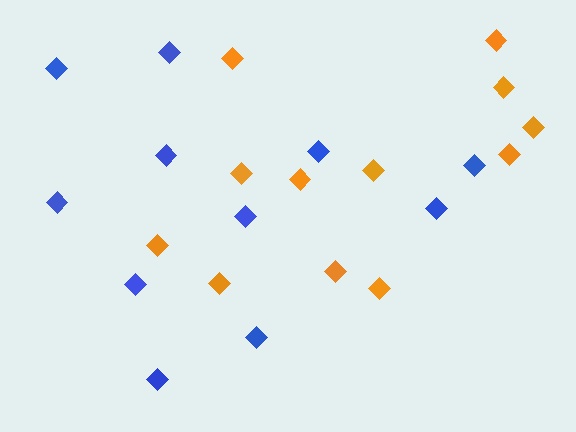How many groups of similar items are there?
There are 2 groups: one group of blue diamonds (11) and one group of orange diamonds (12).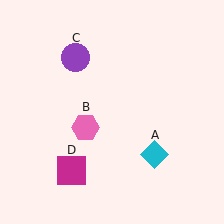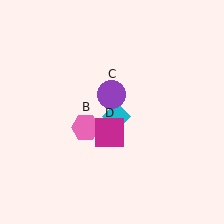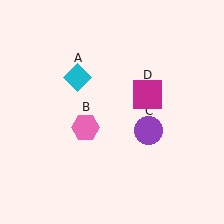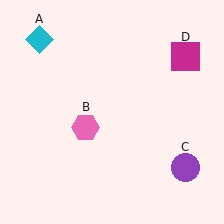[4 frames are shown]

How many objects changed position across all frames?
3 objects changed position: cyan diamond (object A), purple circle (object C), magenta square (object D).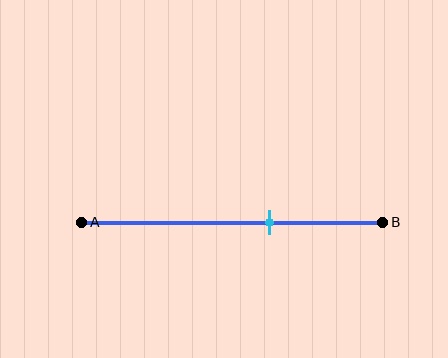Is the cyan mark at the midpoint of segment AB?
No, the mark is at about 60% from A, not at the 50% midpoint.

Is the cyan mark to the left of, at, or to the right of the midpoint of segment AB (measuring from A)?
The cyan mark is to the right of the midpoint of segment AB.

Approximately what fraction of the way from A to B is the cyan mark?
The cyan mark is approximately 60% of the way from A to B.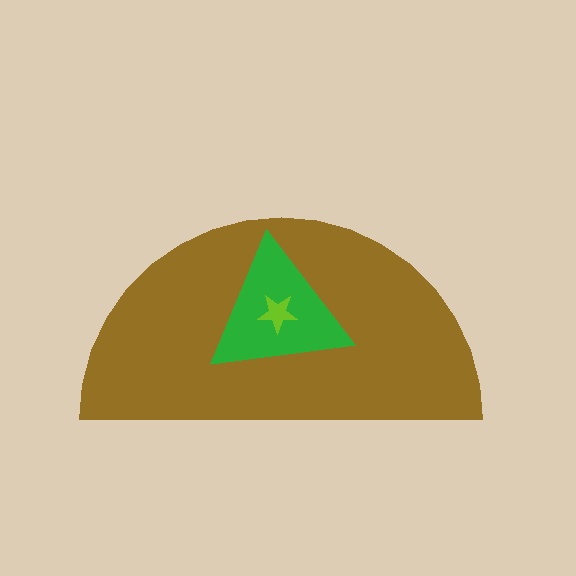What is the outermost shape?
The brown semicircle.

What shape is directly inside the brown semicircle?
The green triangle.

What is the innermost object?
The lime star.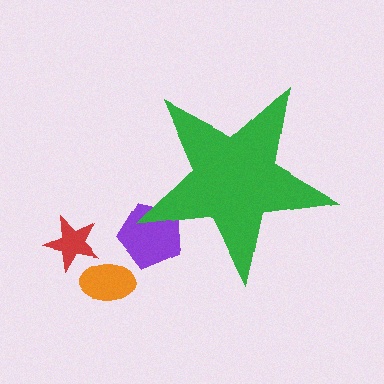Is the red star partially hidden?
No, the red star is fully visible.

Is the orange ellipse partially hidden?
No, the orange ellipse is fully visible.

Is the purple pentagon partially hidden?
Yes, the purple pentagon is partially hidden behind the green star.